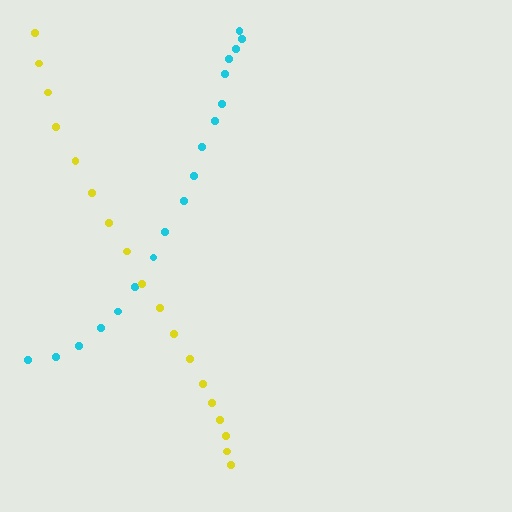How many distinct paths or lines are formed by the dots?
There are 2 distinct paths.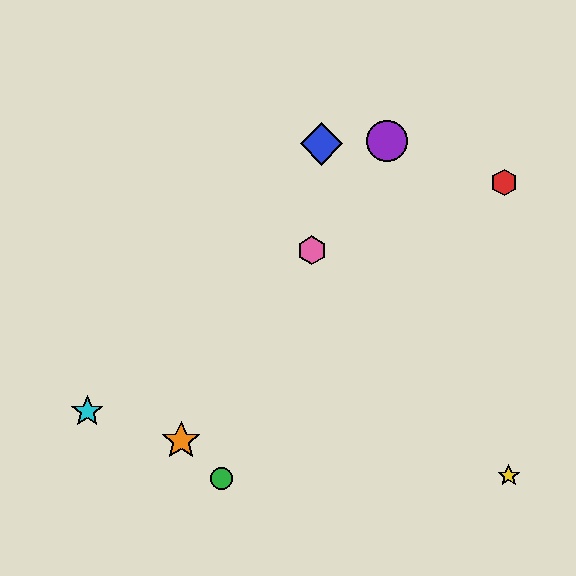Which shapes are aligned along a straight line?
The purple circle, the orange star, the pink hexagon are aligned along a straight line.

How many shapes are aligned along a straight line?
3 shapes (the purple circle, the orange star, the pink hexagon) are aligned along a straight line.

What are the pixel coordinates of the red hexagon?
The red hexagon is at (504, 182).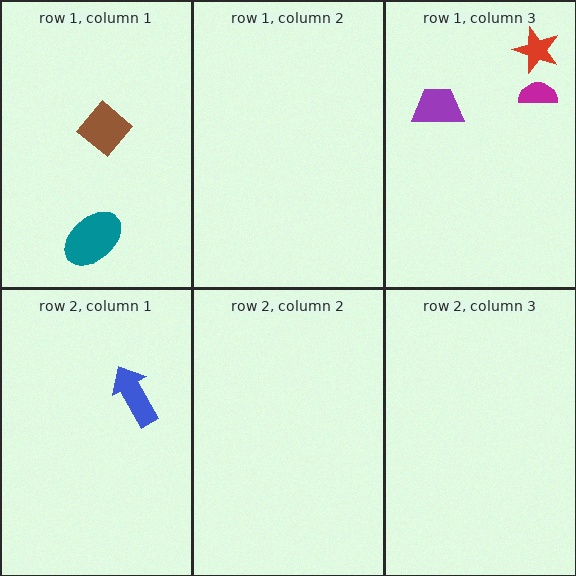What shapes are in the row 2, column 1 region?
The blue arrow.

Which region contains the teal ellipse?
The row 1, column 1 region.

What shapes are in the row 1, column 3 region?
The purple trapezoid, the magenta semicircle, the red star.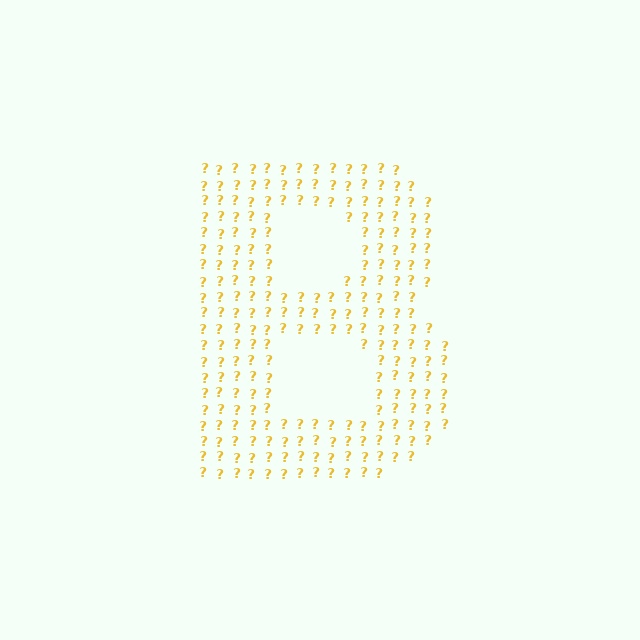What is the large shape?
The large shape is the letter B.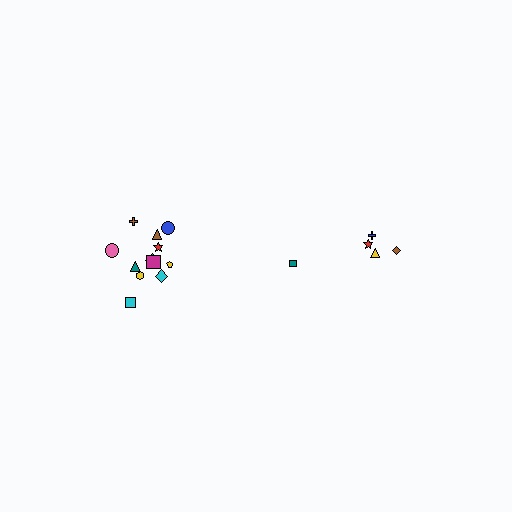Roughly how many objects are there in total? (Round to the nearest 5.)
Roughly 15 objects in total.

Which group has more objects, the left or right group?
The left group.